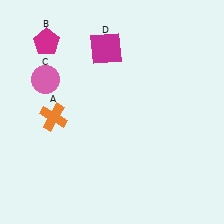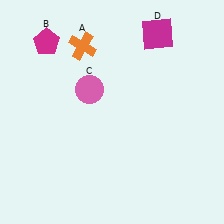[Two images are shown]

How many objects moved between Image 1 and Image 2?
3 objects moved between the two images.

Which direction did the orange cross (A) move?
The orange cross (A) moved up.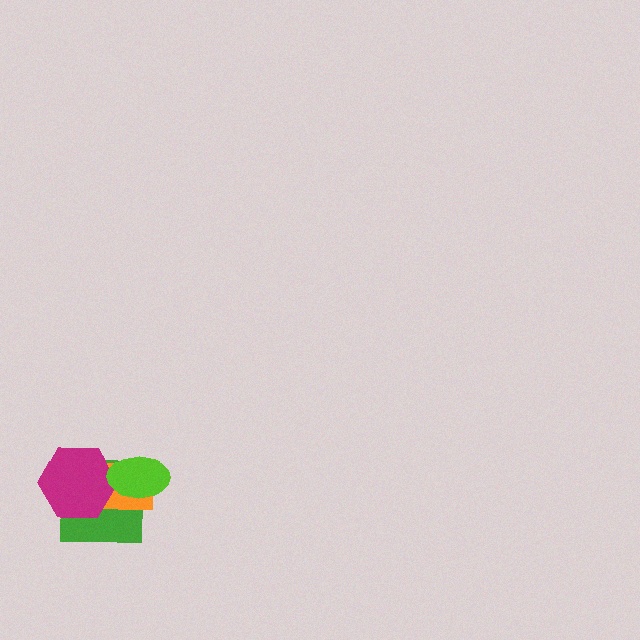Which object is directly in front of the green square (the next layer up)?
The orange rectangle is directly in front of the green square.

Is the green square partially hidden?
Yes, it is partially covered by another shape.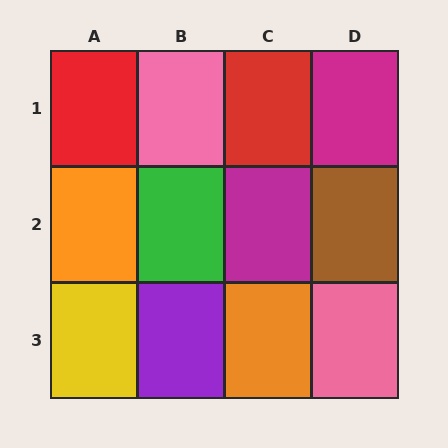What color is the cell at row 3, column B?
Purple.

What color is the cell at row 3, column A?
Yellow.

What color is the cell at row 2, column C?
Magenta.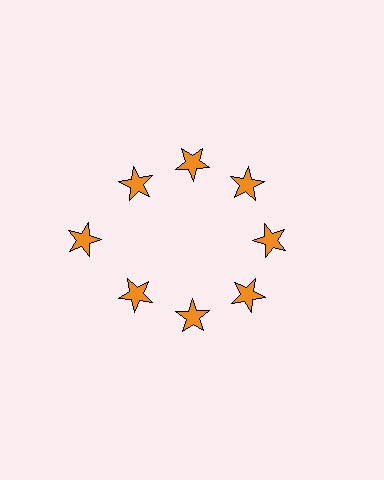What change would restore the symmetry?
The symmetry would be restored by moving it inward, back onto the ring so that all 8 stars sit at equal angles and equal distance from the center.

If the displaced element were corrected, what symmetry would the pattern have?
It would have 8-fold rotational symmetry — the pattern would map onto itself every 45 degrees.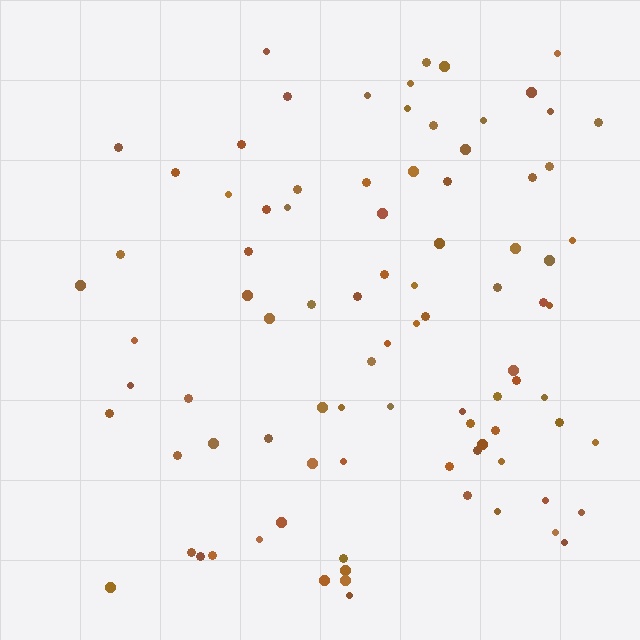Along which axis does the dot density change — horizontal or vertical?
Horizontal.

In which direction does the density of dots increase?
From left to right, with the right side densest.